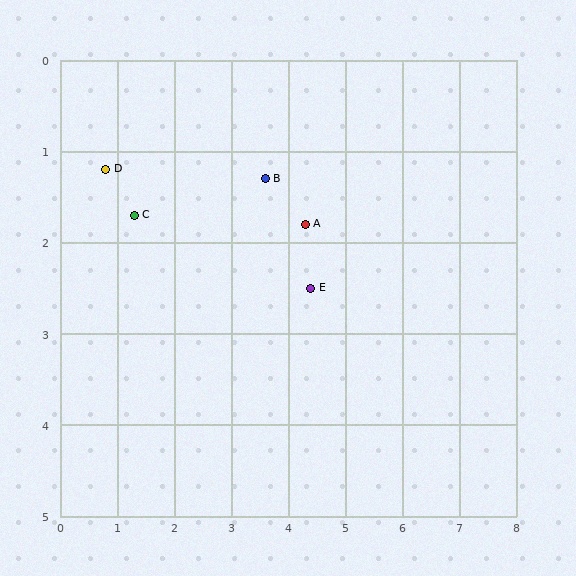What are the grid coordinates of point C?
Point C is at approximately (1.3, 1.7).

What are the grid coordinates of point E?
Point E is at approximately (4.4, 2.5).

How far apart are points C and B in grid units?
Points C and B are about 2.3 grid units apart.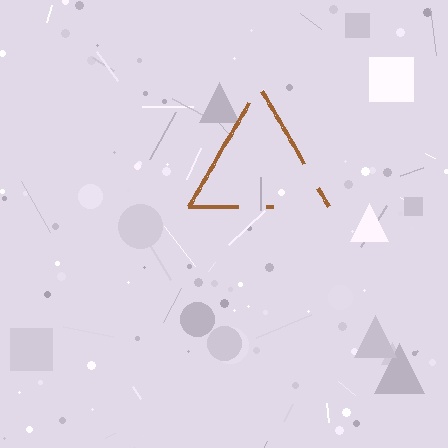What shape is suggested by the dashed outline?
The dashed outline suggests a triangle.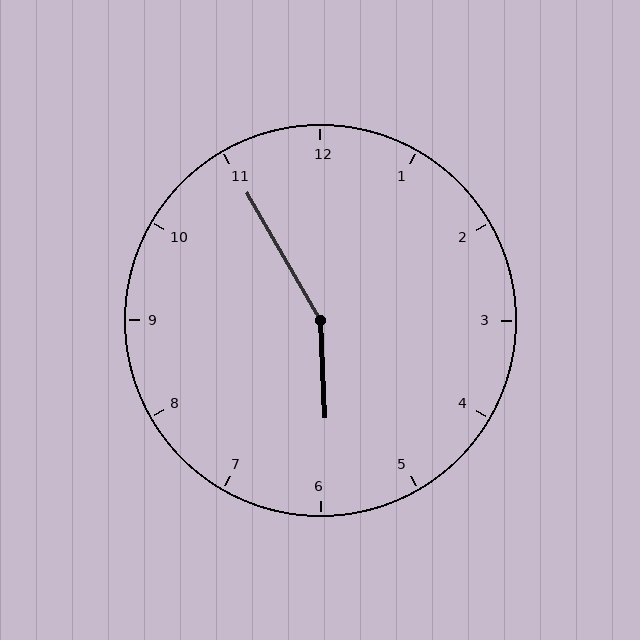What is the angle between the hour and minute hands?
Approximately 152 degrees.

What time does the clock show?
5:55.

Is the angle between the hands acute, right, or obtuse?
It is obtuse.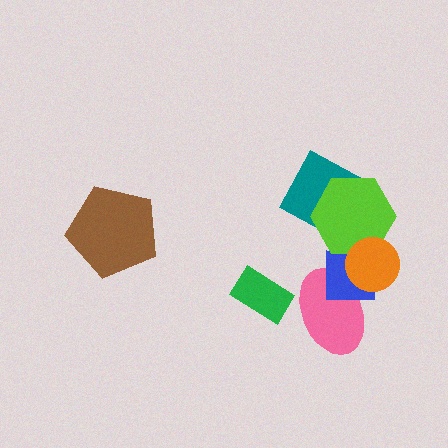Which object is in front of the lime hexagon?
The orange circle is in front of the lime hexagon.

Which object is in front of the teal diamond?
The lime hexagon is in front of the teal diamond.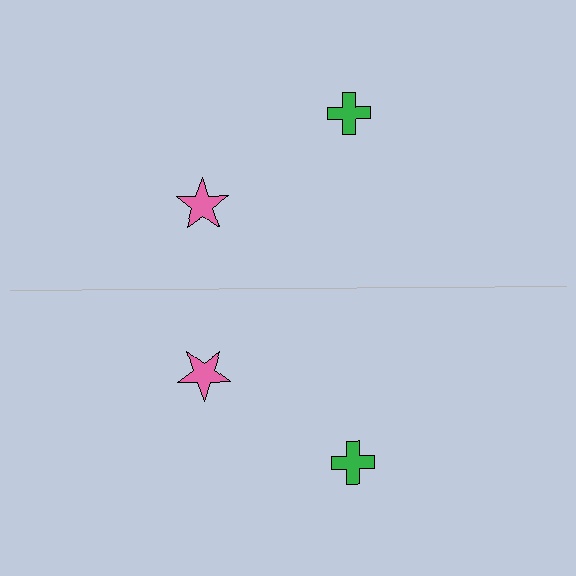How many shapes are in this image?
There are 4 shapes in this image.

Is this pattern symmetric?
Yes, this pattern has bilateral (reflection) symmetry.